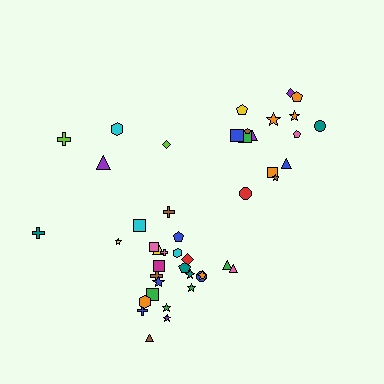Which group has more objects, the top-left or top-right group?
The top-right group.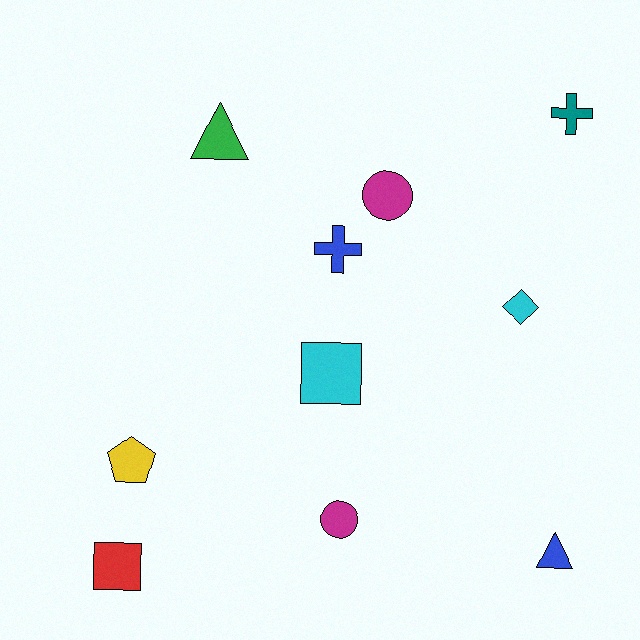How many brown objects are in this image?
There are no brown objects.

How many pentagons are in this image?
There is 1 pentagon.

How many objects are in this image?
There are 10 objects.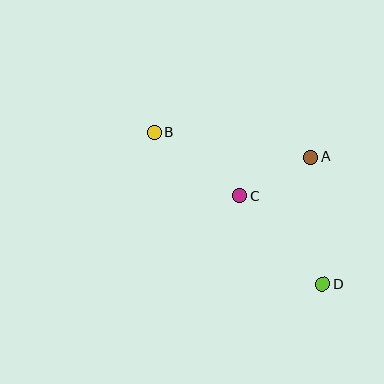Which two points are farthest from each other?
Points B and D are farthest from each other.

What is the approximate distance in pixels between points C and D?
The distance between C and D is approximately 121 pixels.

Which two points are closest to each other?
Points A and C are closest to each other.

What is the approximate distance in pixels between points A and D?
The distance between A and D is approximately 128 pixels.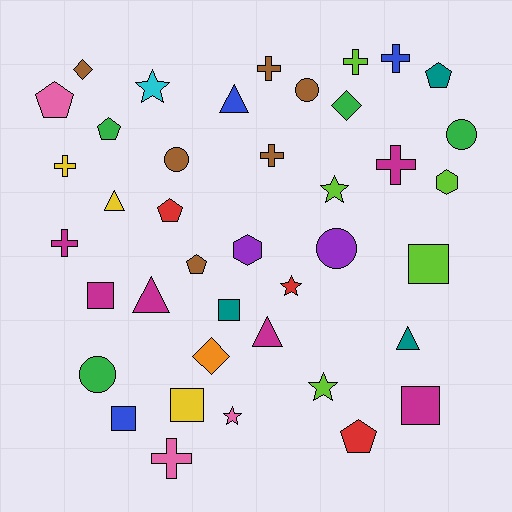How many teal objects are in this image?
There are 3 teal objects.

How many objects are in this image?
There are 40 objects.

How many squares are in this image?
There are 6 squares.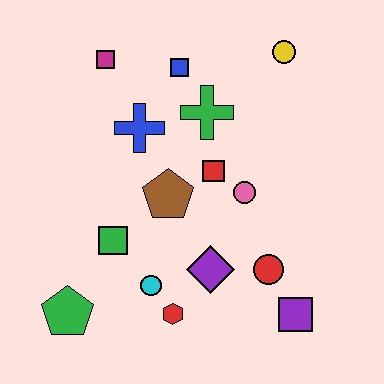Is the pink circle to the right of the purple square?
No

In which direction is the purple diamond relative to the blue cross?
The purple diamond is below the blue cross.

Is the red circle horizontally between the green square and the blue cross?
No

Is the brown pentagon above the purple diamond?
Yes